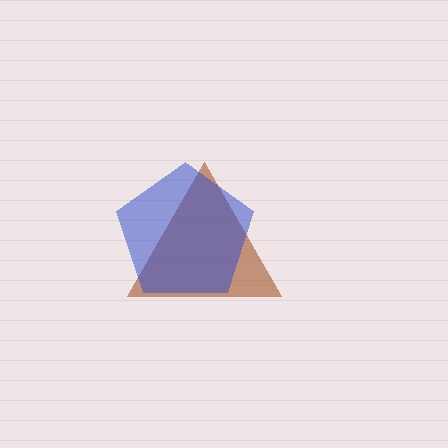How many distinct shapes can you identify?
There are 2 distinct shapes: a brown triangle, a blue pentagon.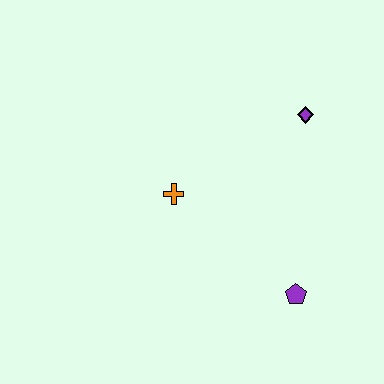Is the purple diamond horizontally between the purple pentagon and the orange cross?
No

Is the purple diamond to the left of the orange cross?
No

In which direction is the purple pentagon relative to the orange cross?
The purple pentagon is to the right of the orange cross.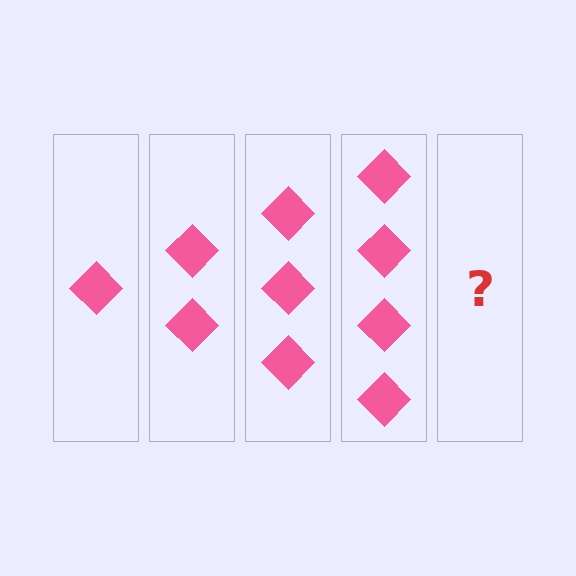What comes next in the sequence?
The next element should be 5 diamonds.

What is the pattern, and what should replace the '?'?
The pattern is that each step adds one more diamond. The '?' should be 5 diamonds.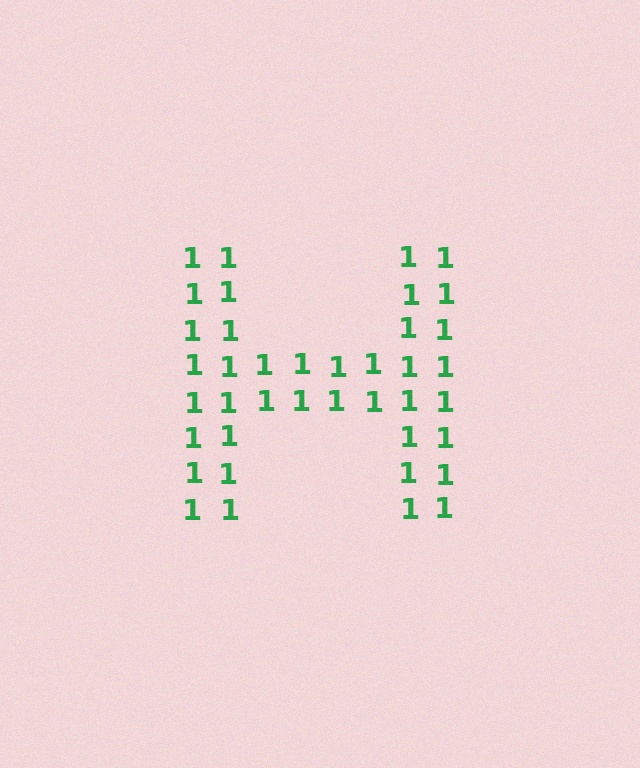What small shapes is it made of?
It is made of small digit 1's.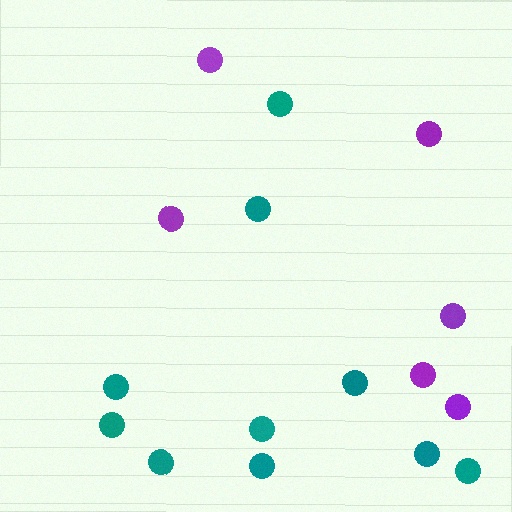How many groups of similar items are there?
There are 2 groups: one group of purple circles (6) and one group of teal circles (10).